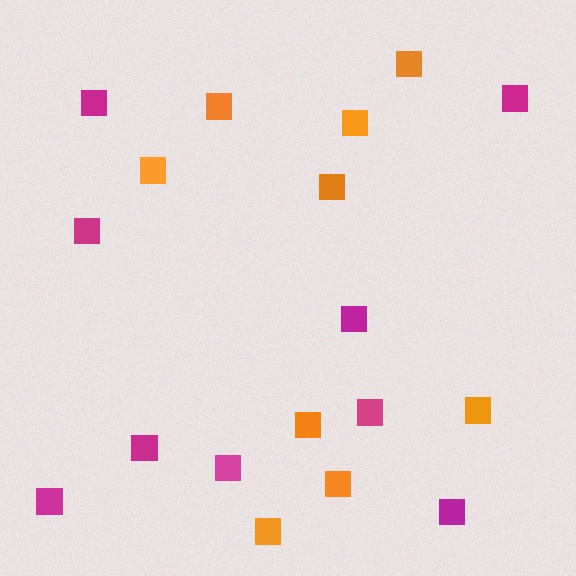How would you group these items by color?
There are 2 groups: one group of orange squares (9) and one group of magenta squares (9).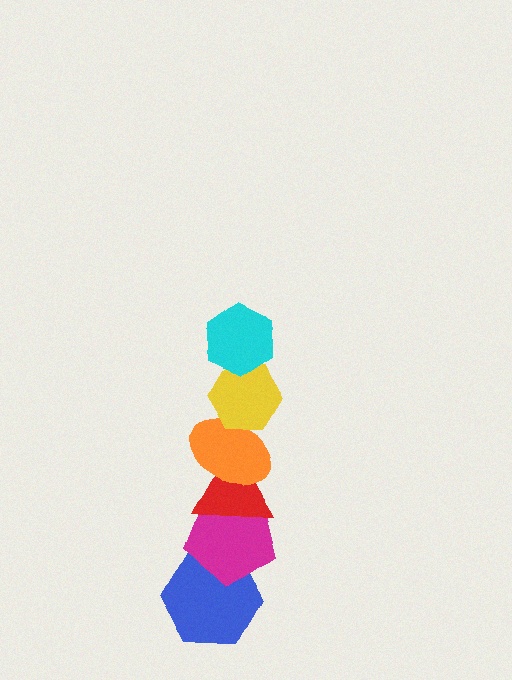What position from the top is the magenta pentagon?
The magenta pentagon is 5th from the top.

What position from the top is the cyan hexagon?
The cyan hexagon is 1st from the top.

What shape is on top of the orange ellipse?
The yellow hexagon is on top of the orange ellipse.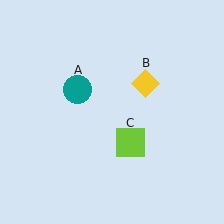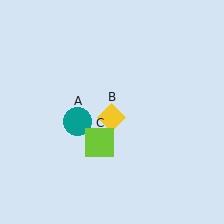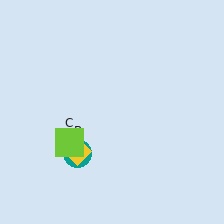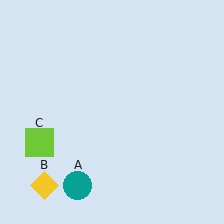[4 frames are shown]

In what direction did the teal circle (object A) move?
The teal circle (object A) moved down.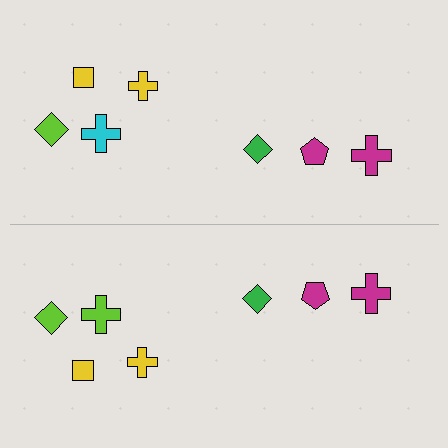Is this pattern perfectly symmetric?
No, the pattern is not perfectly symmetric. The lime cross on the bottom side breaks the symmetry — its mirror counterpart is cyan.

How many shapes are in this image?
There are 14 shapes in this image.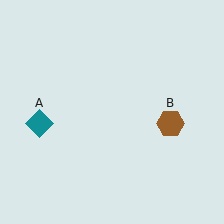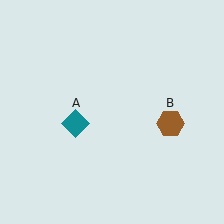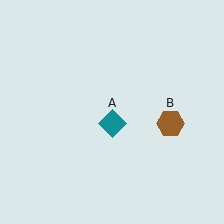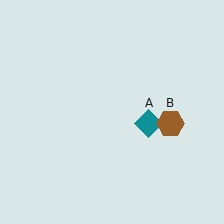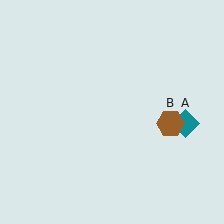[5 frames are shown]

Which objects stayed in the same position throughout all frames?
Brown hexagon (object B) remained stationary.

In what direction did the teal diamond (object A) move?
The teal diamond (object A) moved right.